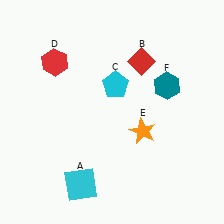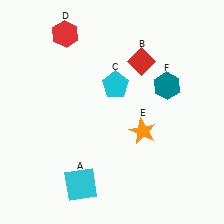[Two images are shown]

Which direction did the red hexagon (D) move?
The red hexagon (D) moved up.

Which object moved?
The red hexagon (D) moved up.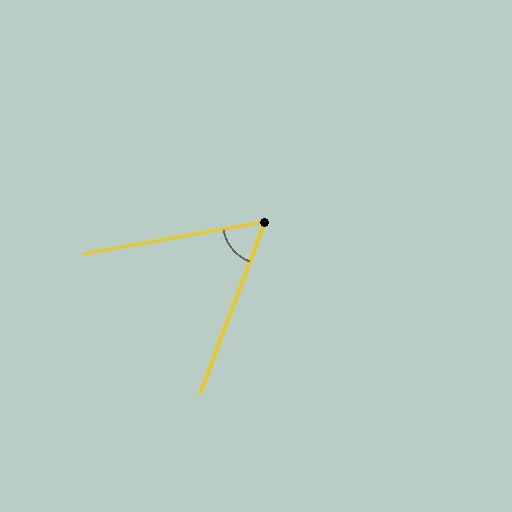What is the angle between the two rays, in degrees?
Approximately 59 degrees.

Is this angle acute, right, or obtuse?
It is acute.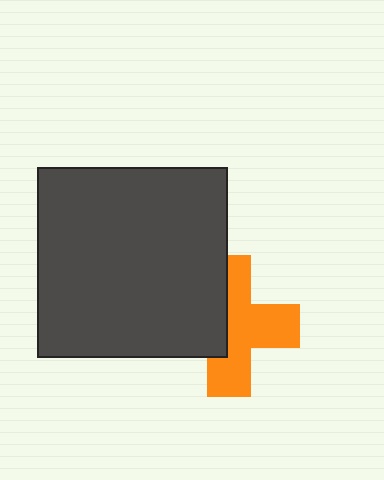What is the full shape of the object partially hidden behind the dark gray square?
The partially hidden object is an orange cross.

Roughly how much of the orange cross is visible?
About half of it is visible (roughly 60%).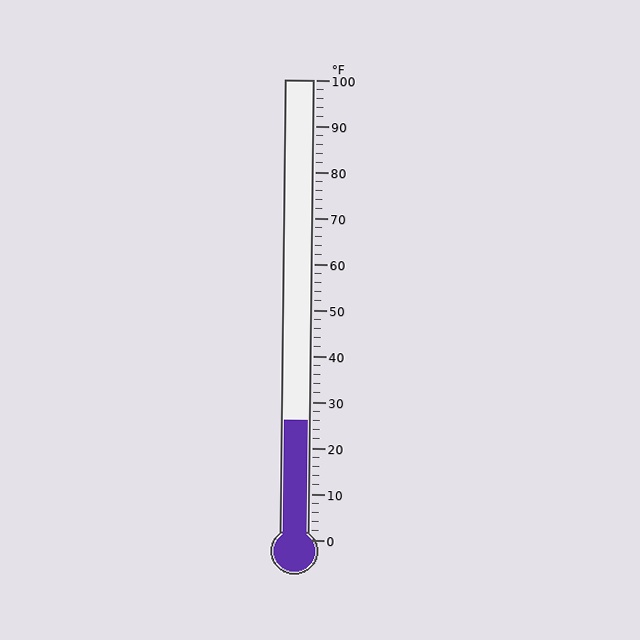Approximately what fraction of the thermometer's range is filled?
The thermometer is filled to approximately 25% of its range.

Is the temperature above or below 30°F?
The temperature is below 30°F.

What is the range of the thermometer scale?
The thermometer scale ranges from 0°F to 100°F.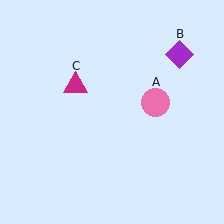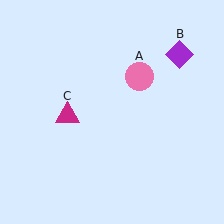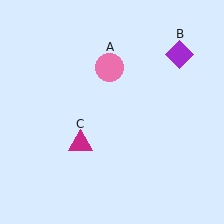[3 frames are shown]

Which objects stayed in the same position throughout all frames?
Purple diamond (object B) remained stationary.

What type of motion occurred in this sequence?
The pink circle (object A), magenta triangle (object C) rotated counterclockwise around the center of the scene.